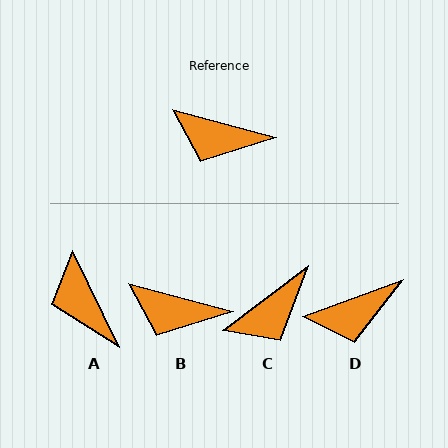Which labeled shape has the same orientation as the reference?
B.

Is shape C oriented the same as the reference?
No, it is off by about 52 degrees.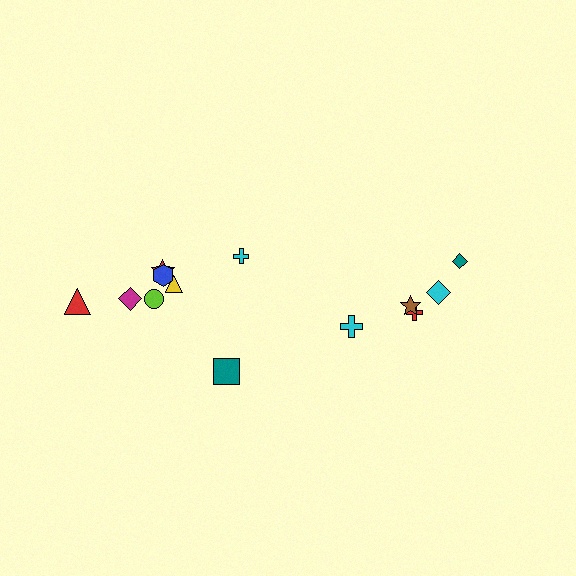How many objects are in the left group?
There are 8 objects.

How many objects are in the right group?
There are 5 objects.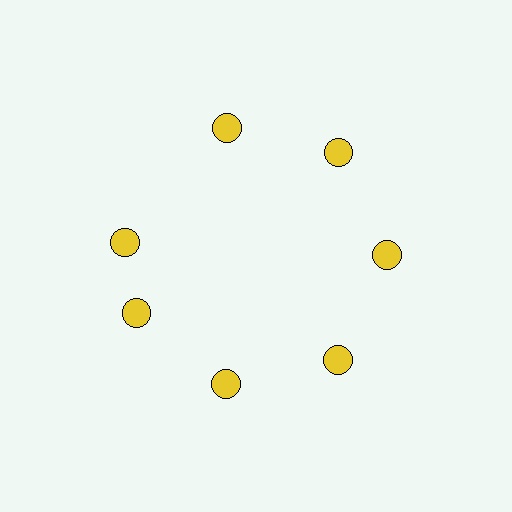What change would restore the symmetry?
The symmetry would be restored by rotating it back into even spacing with its neighbors so that all 7 circles sit at equal angles and equal distance from the center.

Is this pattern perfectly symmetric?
No. The 7 yellow circles are arranged in a ring, but one element near the 10 o'clock position is rotated out of alignment along the ring, breaking the 7-fold rotational symmetry.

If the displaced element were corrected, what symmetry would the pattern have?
It would have 7-fold rotational symmetry — the pattern would map onto itself every 51 degrees.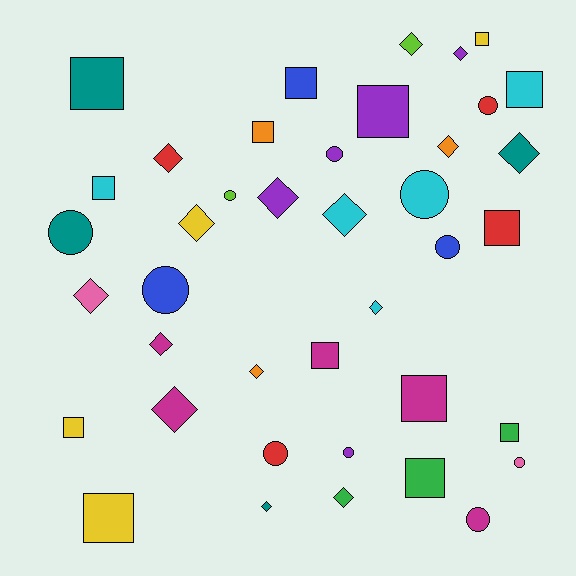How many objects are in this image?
There are 40 objects.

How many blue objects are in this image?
There are 3 blue objects.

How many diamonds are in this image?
There are 15 diamonds.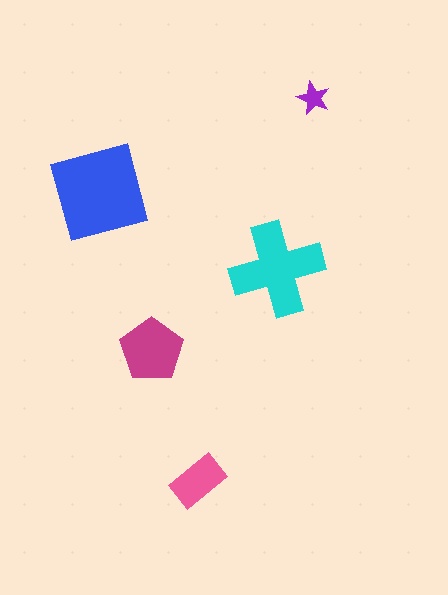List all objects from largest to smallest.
The blue square, the cyan cross, the magenta pentagon, the pink rectangle, the purple star.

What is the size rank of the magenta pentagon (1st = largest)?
3rd.